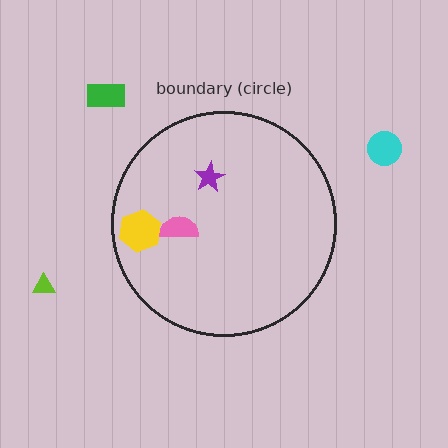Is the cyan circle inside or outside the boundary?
Outside.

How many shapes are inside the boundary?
3 inside, 3 outside.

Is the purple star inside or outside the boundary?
Inside.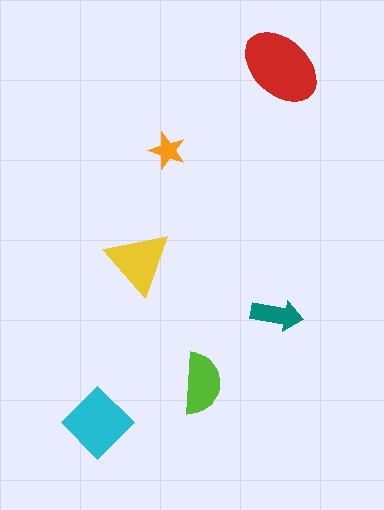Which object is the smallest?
The orange star.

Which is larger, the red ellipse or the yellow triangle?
The red ellipse.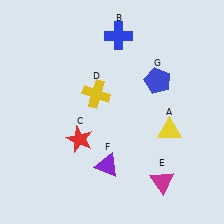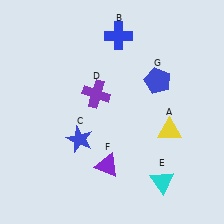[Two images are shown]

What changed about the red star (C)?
In Image 1, C is red. In Image 2, it changed to blue.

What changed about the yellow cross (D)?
In Image 1, D is yellow. In Image 2, it changed to purple.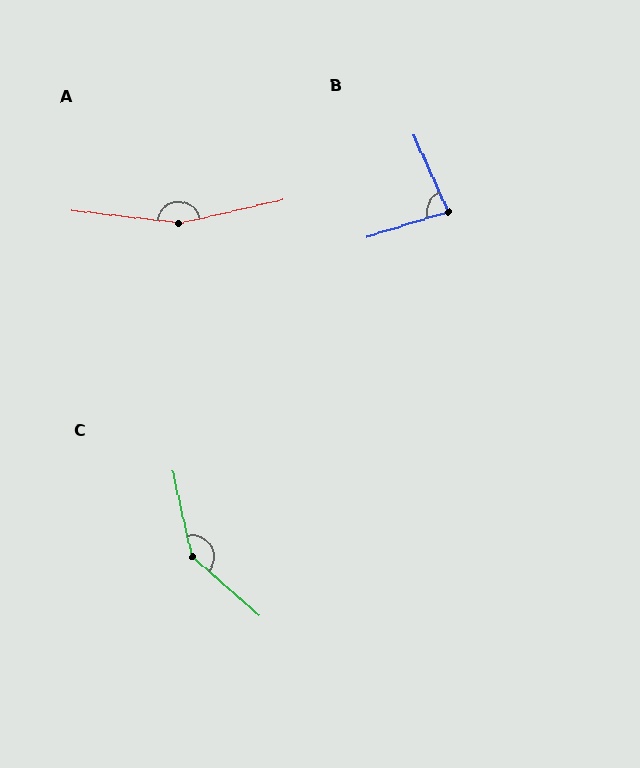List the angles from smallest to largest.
B (83°), C (144°), A (161°).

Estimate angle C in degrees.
Approximately 144 degrees.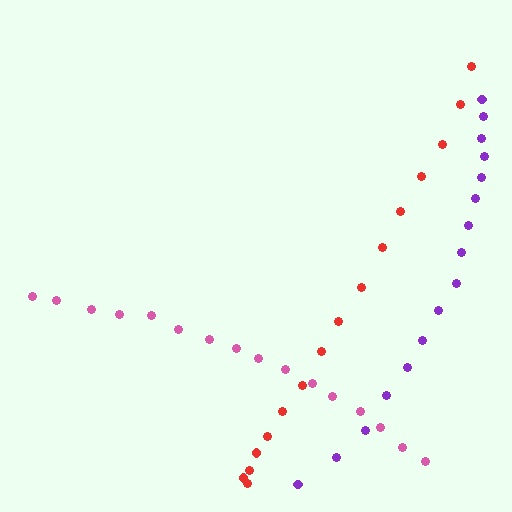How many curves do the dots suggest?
There are 3 distinct paths.